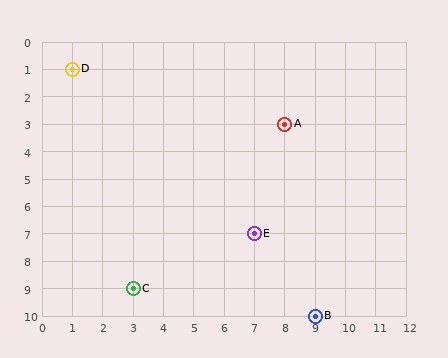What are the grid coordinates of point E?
Point E is at grid coordinates (7, 7).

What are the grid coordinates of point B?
Point B is at grid coordinates (9, 10).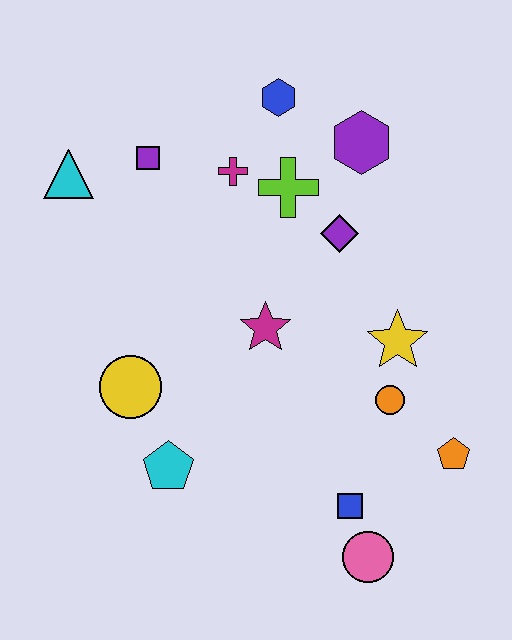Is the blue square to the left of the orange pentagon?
Yes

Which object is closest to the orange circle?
The yellow star is closest to the orange circle.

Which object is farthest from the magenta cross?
The pink circle is farthest from the magenta cross.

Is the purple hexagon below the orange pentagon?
No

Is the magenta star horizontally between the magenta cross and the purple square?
No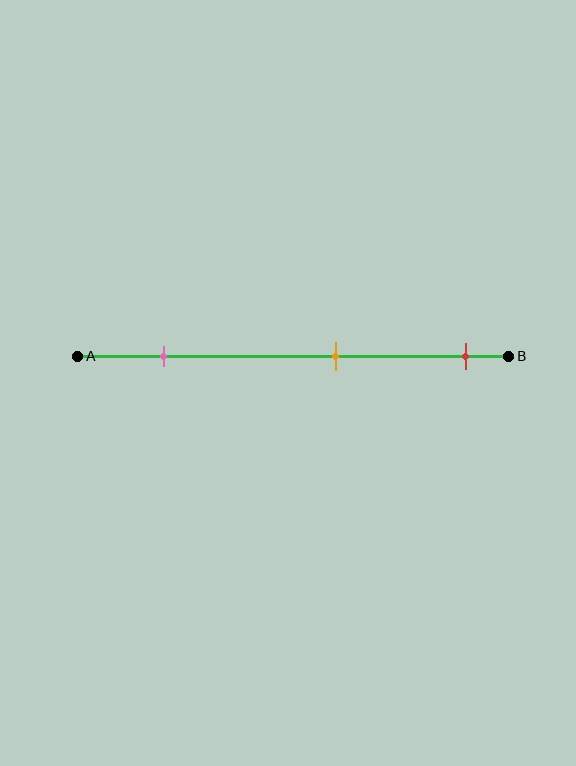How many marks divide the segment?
There are 3 marks dividing the segment.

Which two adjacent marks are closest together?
The orange and red marks are the closest adjacent pair.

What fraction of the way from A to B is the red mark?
The red mark is approximately 90% (0.9) of the way from A to B.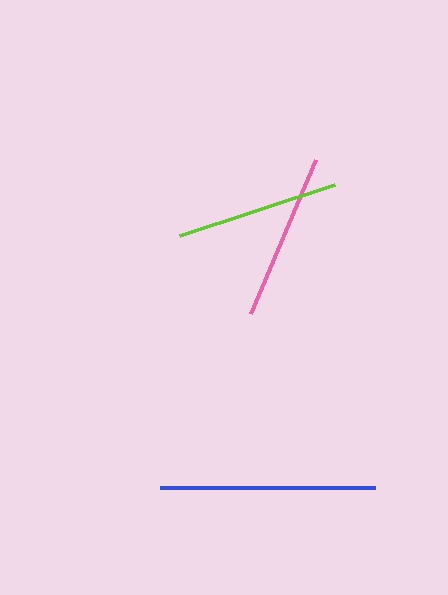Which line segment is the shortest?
The lime line is the shortest at approximately 163 pixels.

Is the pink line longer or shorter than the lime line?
The pink line is longer than the lime line.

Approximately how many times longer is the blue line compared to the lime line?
The blue line is approximately 1.3 times the length of the lime line.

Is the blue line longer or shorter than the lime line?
The blue line is longer than the lime line.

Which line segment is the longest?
The blue line is the longest at approximately 215 pixels.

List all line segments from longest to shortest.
From longest to shortest: blue, pink, lime.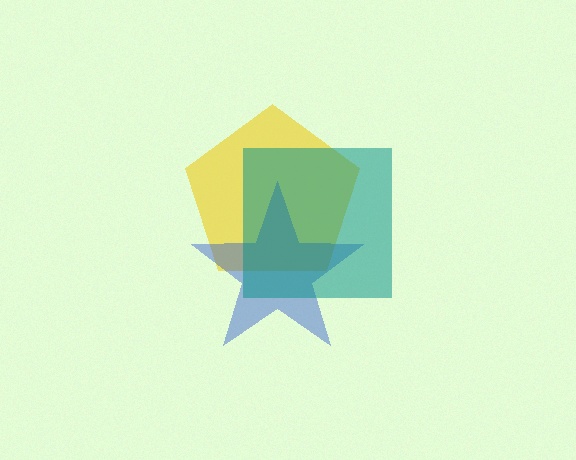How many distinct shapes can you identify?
There are 3 distinct shapes: a yellow pentagon, a blue star, a teal square.